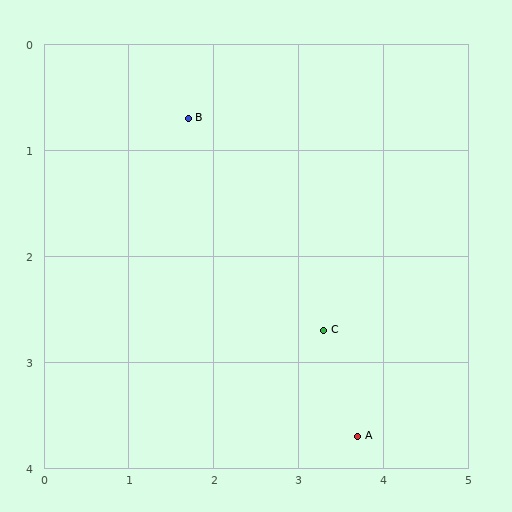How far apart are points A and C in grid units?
Points A and C are about 1.1 grid units apart.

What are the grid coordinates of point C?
Point C is at approximately (3.3, 2.7).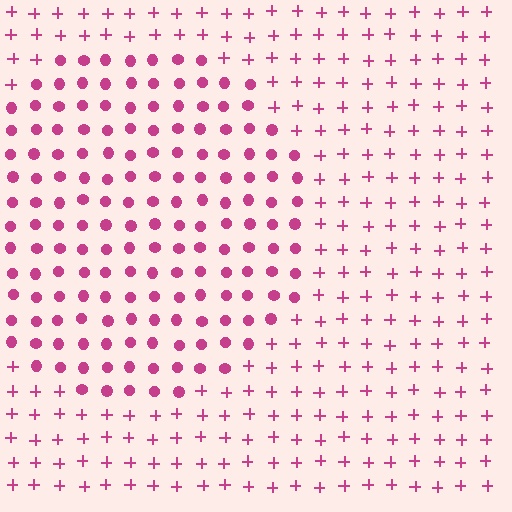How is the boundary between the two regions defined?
The boundary is defined by a change in element shape: circles inside vs. plus signs outside. All elements share the same color and spacing.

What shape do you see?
I see a circle.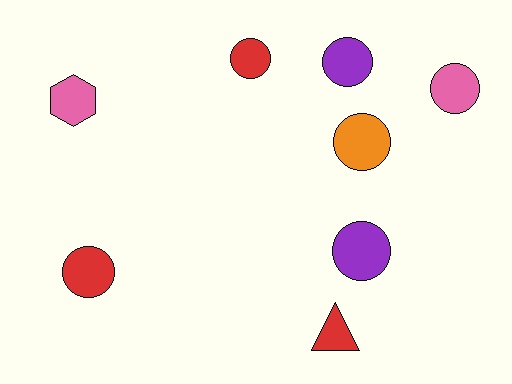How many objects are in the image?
There are 8 objects.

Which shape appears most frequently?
Circle, with 6 objects.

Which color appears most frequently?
Red, with 3 objects.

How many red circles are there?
There are 2 red circles.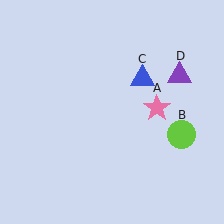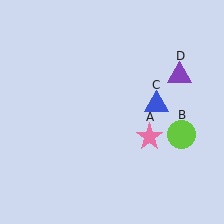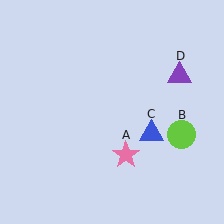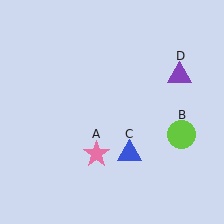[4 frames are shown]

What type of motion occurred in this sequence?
The pink star (object A), blue triangle (object C) rotated clockwise around the center of the scene.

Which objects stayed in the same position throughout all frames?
Lime circle (object B) and purple triangle (object D) remained stationary.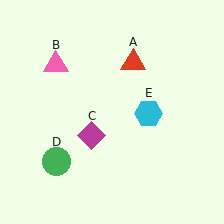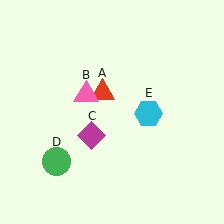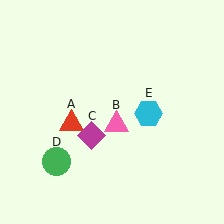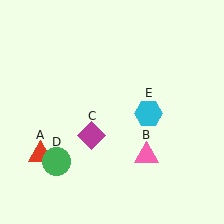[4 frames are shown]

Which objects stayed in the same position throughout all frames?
Magenta diamond (object C) and green circle (object D) and cyan hexagon (object E) remained stationary.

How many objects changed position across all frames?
2 objects changed position: red triangle (object A), pink triangle (object B).